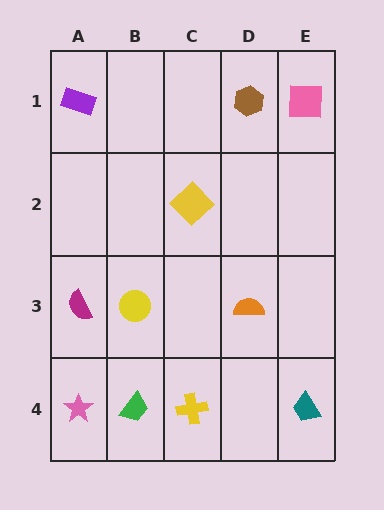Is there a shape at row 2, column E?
No, that cell is empty.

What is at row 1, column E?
A pink square.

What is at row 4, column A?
A pink star.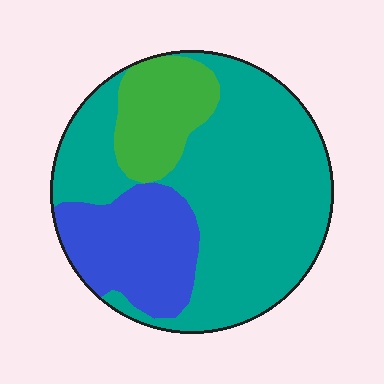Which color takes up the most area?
Teal, at roughly 60%.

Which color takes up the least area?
Green, at roughly 15%.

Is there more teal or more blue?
Teal.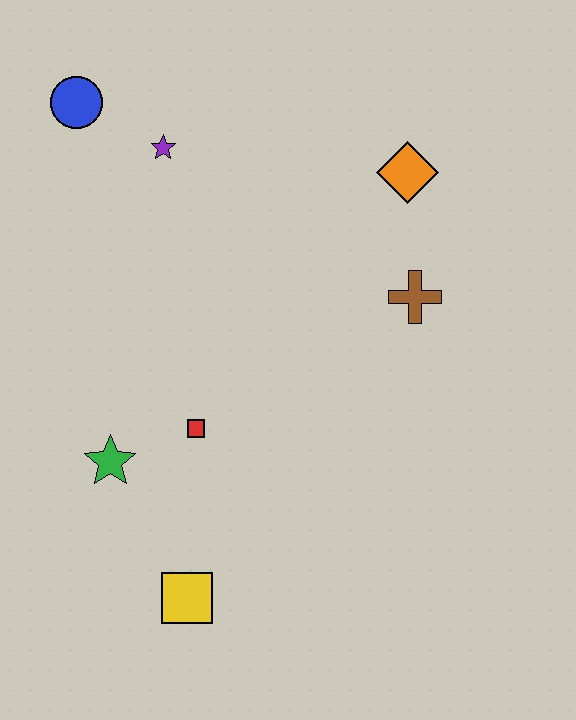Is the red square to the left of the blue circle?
No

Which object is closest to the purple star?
The blue circle is closest to the purple star.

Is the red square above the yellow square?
Yes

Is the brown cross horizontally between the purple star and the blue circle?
No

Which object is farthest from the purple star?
The yellow square is farthest from the purple star.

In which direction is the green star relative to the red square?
The green star is to the left of the red square.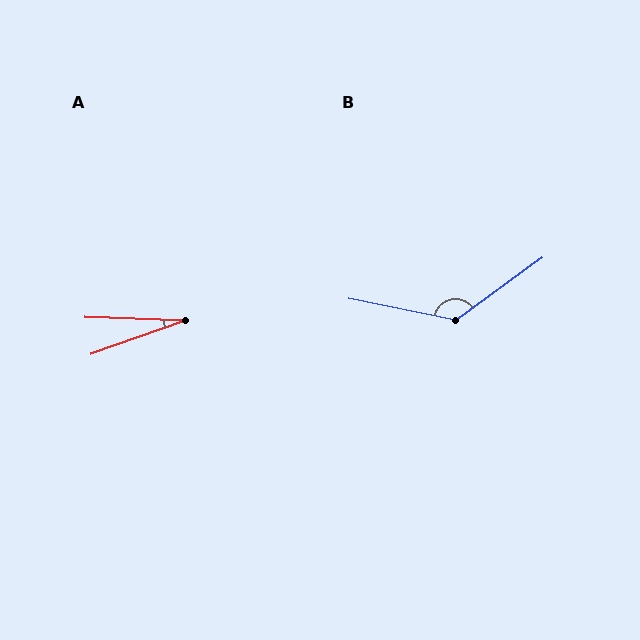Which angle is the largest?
B, at approximately 132 degrees.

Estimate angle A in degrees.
Approximately 22 degrees.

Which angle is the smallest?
A, at approximately 22 degrees.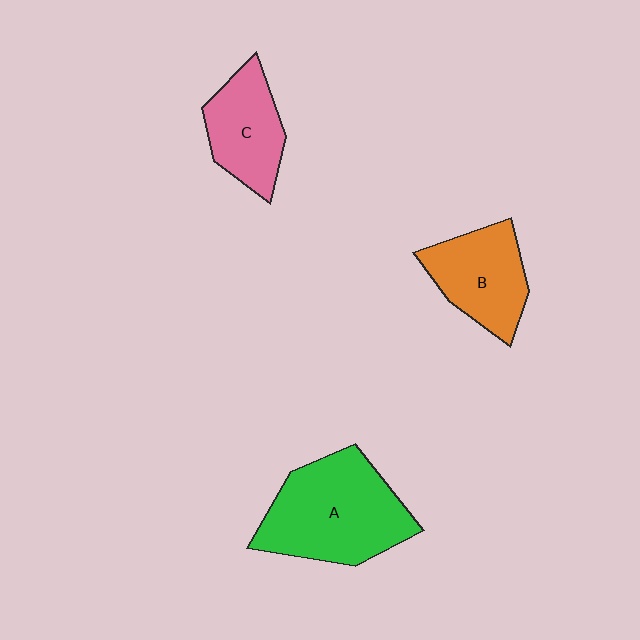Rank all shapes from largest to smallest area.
From largest to smallest: A (green), B (orange), C (pink).